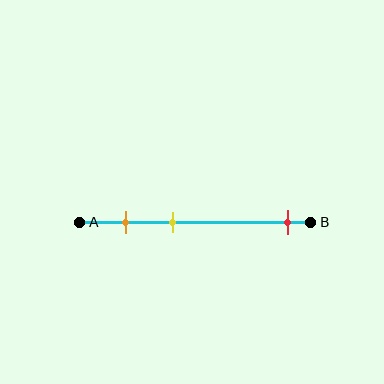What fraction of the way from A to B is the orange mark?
The orange mark is approximately 20% (0.2) of the way from A to B.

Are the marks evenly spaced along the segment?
No, the marks are not evenly spaced.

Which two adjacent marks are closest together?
The orange and yellow marks are the closest adjacent pair.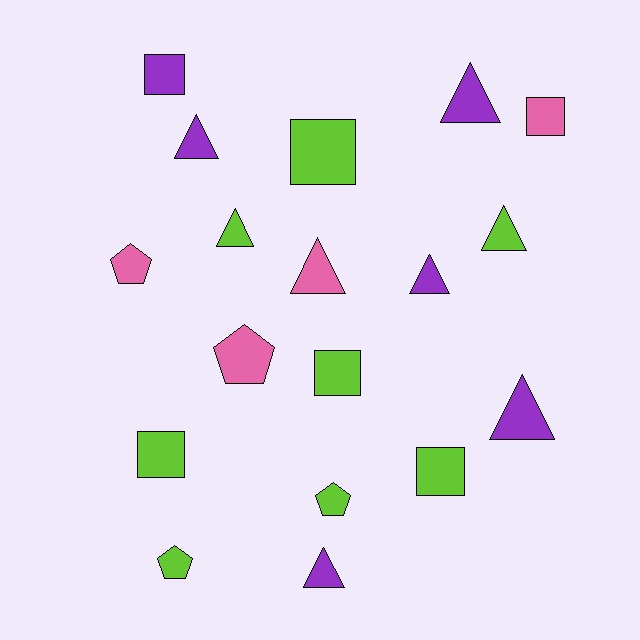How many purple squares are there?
There is 1 purple square.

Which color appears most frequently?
Lime, with 8 objects.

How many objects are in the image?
There are 18 objects.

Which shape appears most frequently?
Triangle, with 8 objects.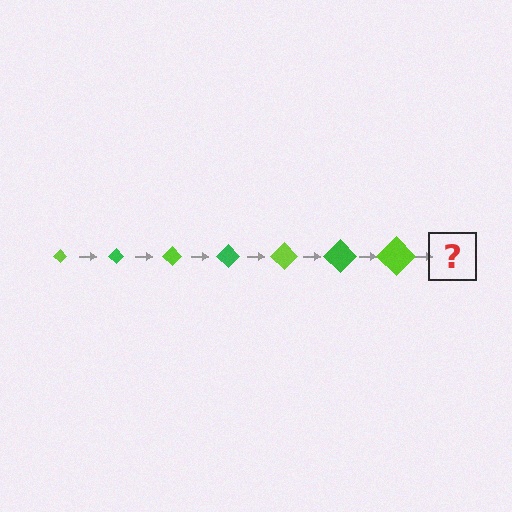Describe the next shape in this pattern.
It should be a green diamond, larger than the previous one.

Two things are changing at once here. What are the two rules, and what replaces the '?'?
The two rules are that the diamond grows larger each step and the color cycles through lime and green. The '?' should be a green diamond, larger than the previous one.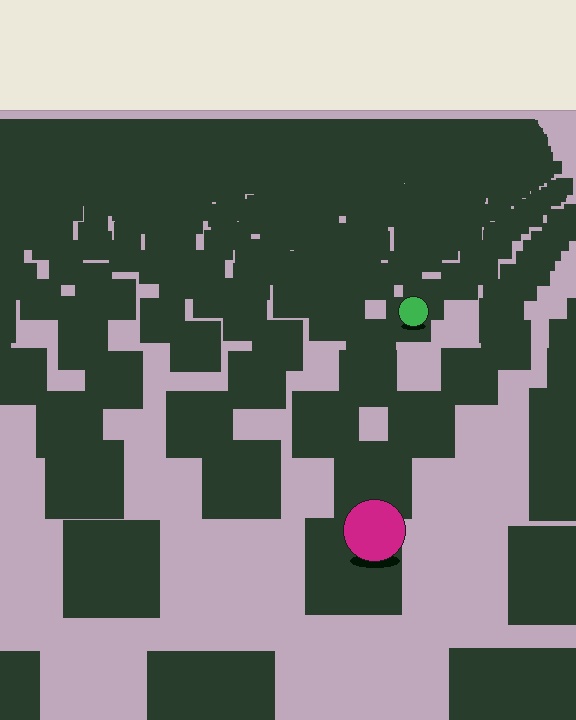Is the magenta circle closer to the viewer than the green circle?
Yes. The magenta circle is closer — you can tell from the texture gradient: the ground texture is coarser near it.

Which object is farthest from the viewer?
The green circle is farthest from the viewer. It appears smaller and the ground texture around it is denser.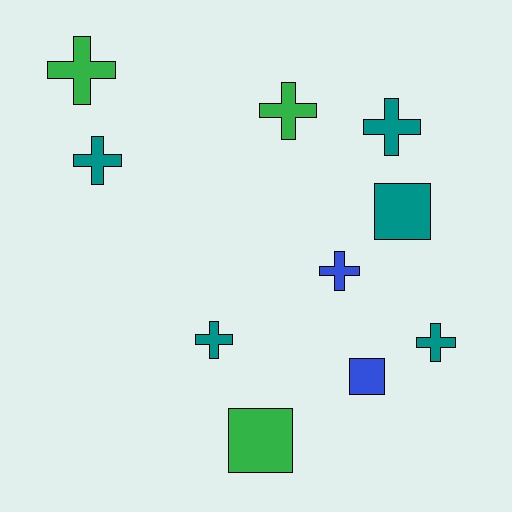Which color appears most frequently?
Teal, with 5 objects.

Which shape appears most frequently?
Cross, with 7 objects.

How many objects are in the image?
There are 10 objects.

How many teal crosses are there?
There are 4 teal crosses.